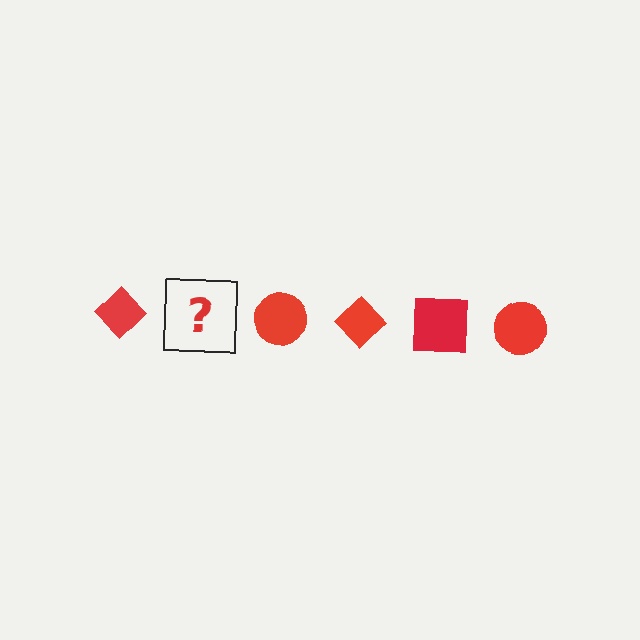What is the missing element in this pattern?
The missing element is a red square.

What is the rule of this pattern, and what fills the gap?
The rule is that the pattern cycles through diamond, square, circle shapes in red. The gap should be filled with a red square.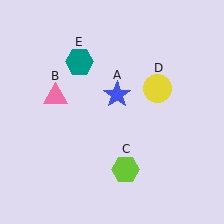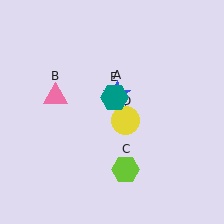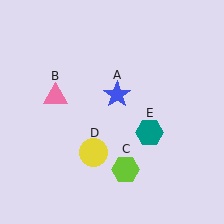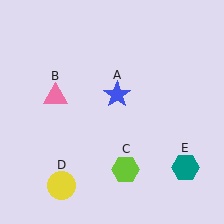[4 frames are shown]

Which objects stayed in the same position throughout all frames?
Blue star (object A) and pink triangle (object B) and lime hexagon (object C) remained stationary.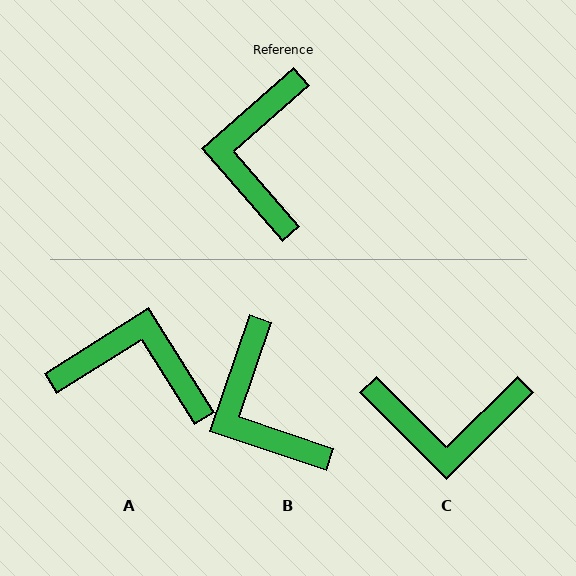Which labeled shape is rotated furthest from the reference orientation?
A, about 99 degrees away.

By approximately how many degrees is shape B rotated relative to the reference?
Approximately 30 degrees counter-clockwise.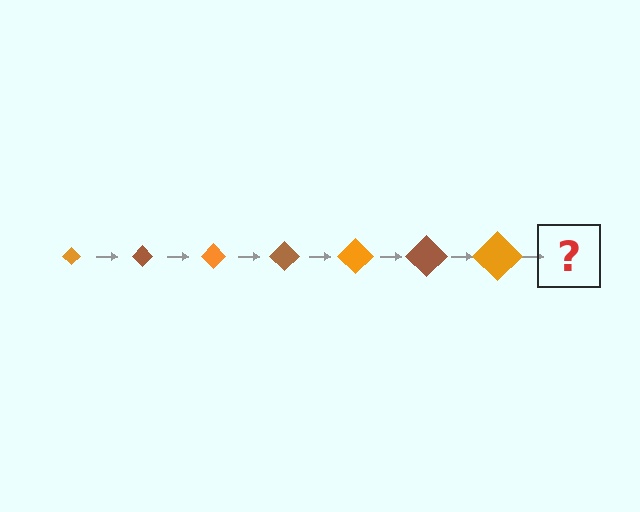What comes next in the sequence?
The next element should be a brown diamond, larger than the previous one.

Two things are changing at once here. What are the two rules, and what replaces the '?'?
The two rules are that the diamond grows larger each step and the color cycles through orange and brown. The '?' should be a brown diamond, larger than the previous one.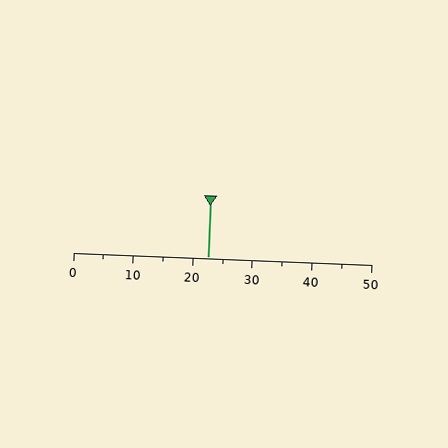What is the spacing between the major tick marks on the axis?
The major ticks are spaced 10 apart.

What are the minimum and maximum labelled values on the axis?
The axis runs from 0 to 50.